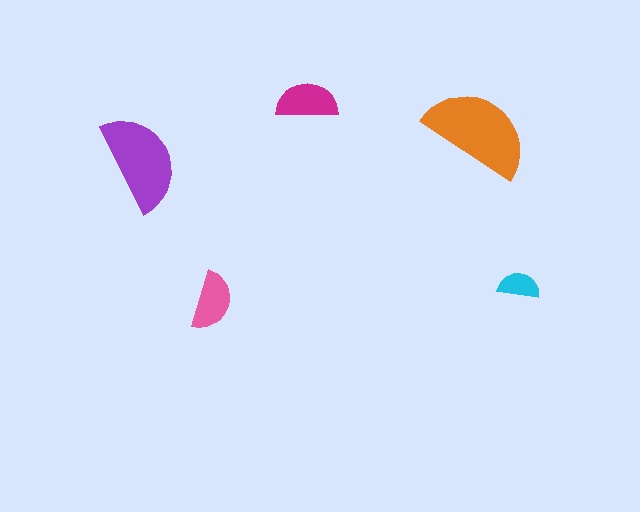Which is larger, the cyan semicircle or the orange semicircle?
The orange one.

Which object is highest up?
The magenta semicircle is topmost.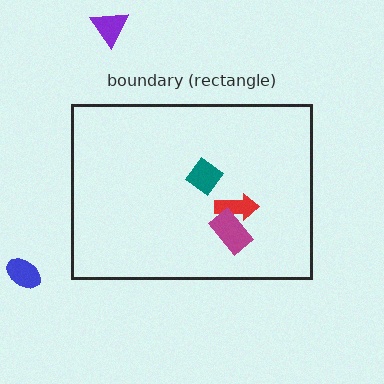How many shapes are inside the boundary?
3 inside, 2 outside.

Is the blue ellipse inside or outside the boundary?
Outside.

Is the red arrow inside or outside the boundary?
Inside.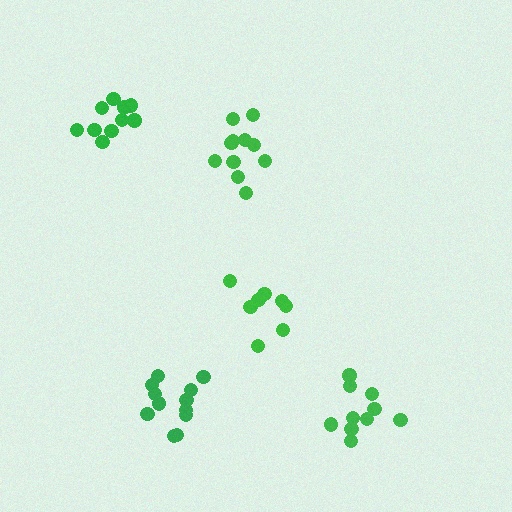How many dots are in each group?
Group 1: 10 dots, Group 2: 11 dots, Group 3: 12 dots, Group 4: 8 dots, Group 5: 11 dots (52 total).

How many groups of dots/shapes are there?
There are 5 groups.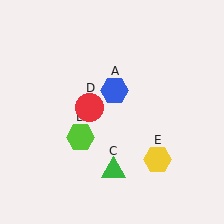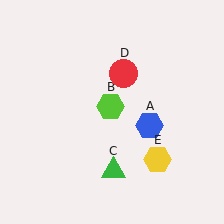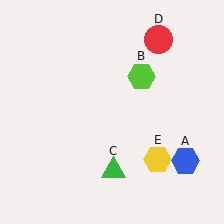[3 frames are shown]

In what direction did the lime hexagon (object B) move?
The lime hexagon (object B) moved up and to the right.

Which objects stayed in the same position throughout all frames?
Green triangle (object C) and yellow hexagon (object E) remained stationary.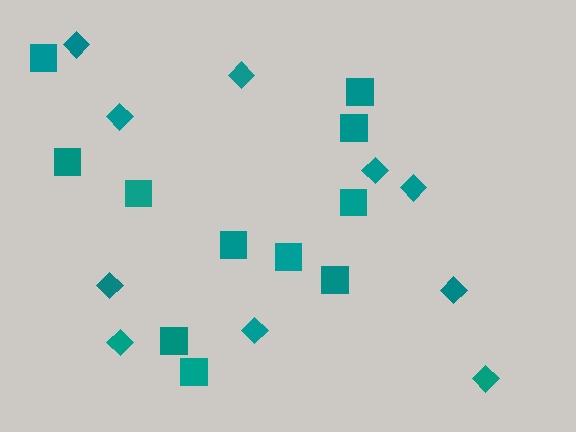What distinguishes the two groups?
There are 2 groups: one group of diamonds (10) and one group of squares (11).